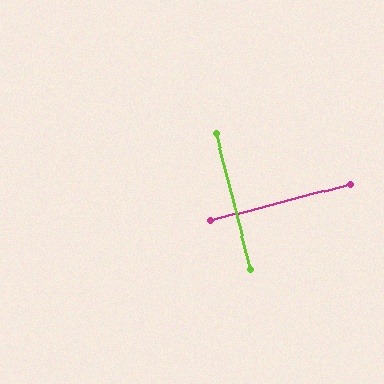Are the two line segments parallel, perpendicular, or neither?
Perpendicular — they meet at approximately 90°.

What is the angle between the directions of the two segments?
Approximately 90 degrees.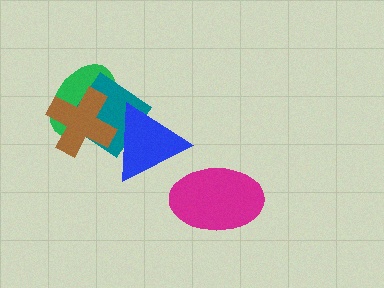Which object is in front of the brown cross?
The blue triangle is in front of the brown cross.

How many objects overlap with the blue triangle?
3 objects overlap with the blue triangle.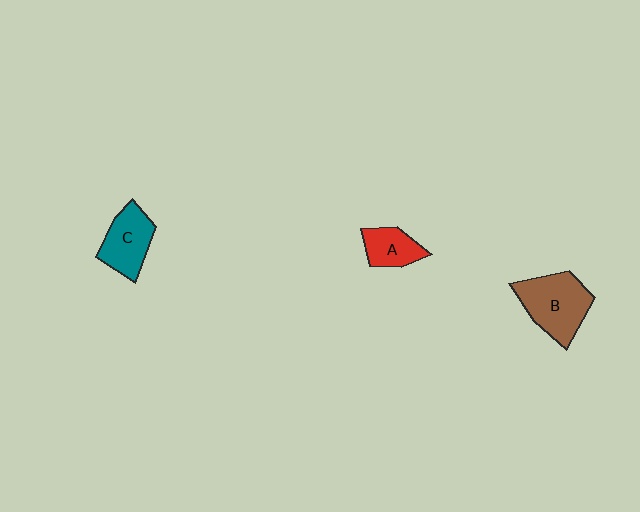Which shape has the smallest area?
Shape A (red).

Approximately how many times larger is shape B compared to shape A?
Approximately 1.8 times.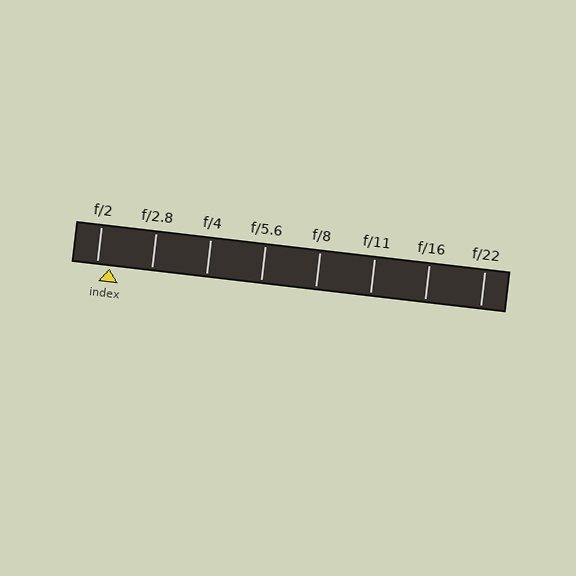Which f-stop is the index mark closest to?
The index mark is closest to f/2.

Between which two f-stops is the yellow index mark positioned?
The index mark is between f/2 and f/2.8.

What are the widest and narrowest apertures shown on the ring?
The widest aperture shown is f/2 and the narrowest is f/22.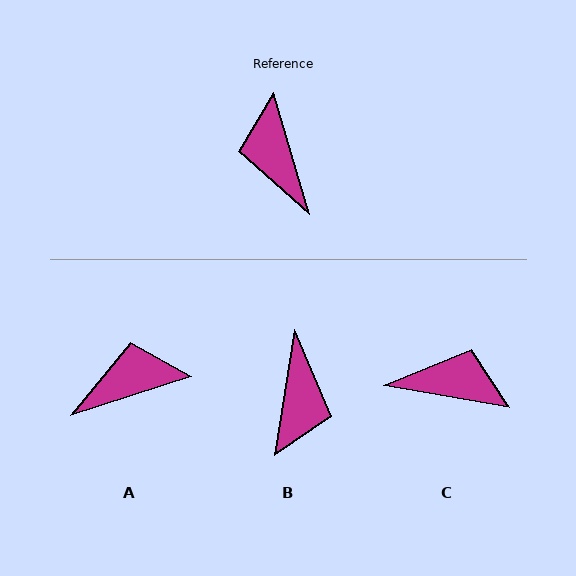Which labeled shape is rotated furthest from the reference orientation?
B, about 155 degrees away.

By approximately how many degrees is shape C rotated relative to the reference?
Approximately 116 degrees clockwise.